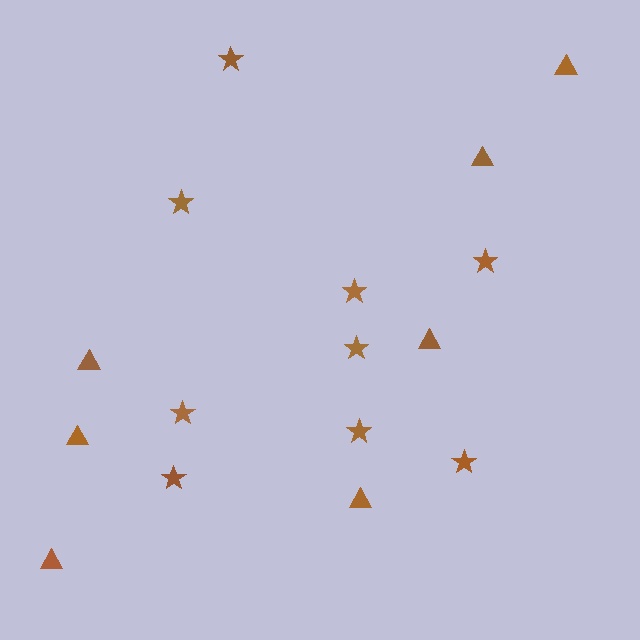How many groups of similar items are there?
There are 2 groups: one group of triangles (7) and one group of stars (9).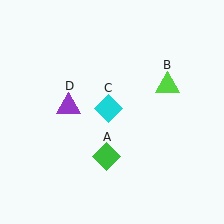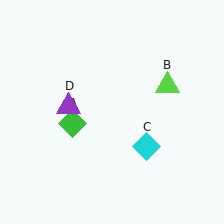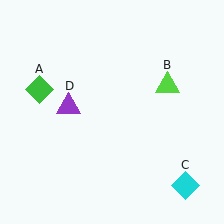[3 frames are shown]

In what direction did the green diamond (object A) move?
The green diamond (object A) moved up and to the left.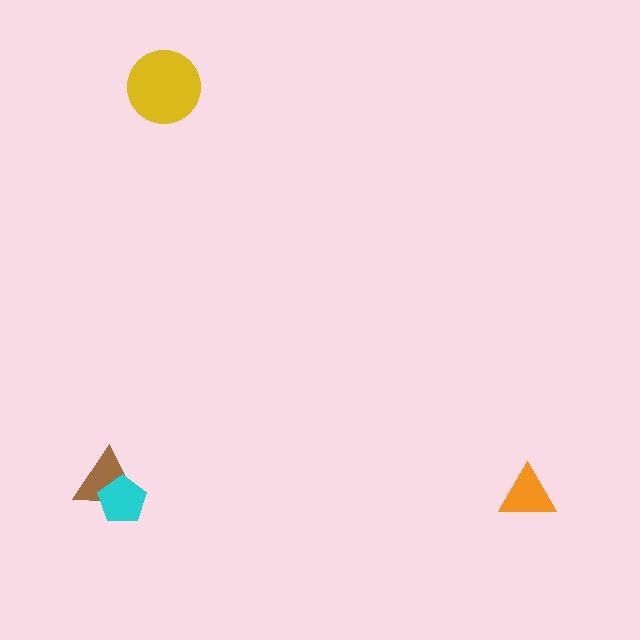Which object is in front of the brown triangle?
The cyan pentagon is in front of the brown triangle.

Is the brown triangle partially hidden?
Yes, it is partially covered by another shape.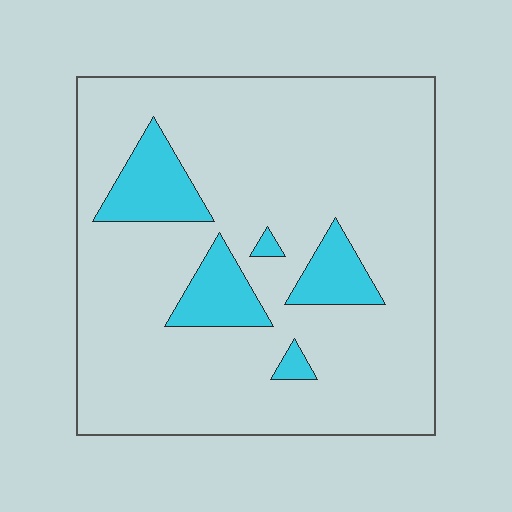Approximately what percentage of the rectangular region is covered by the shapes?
Approximately 15%.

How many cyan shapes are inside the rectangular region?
5.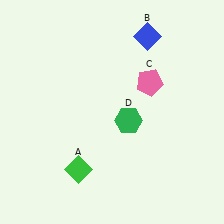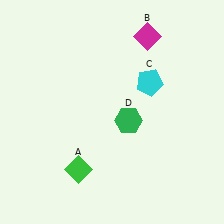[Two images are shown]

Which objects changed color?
B changed from blue to magenta. C changed from pink to cyan.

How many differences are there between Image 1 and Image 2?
There are 2 differences between the two images.